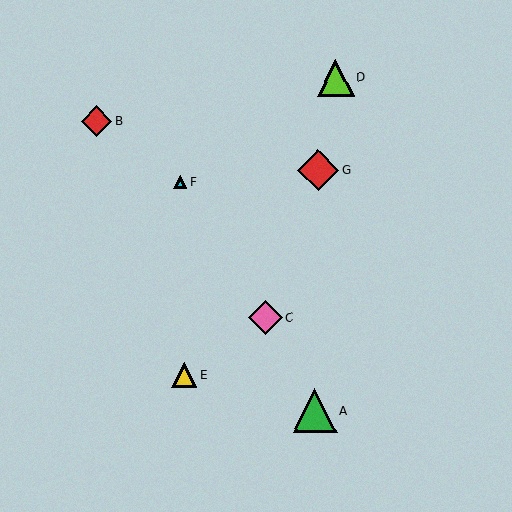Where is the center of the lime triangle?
The center of the lime triangle is at (336, 78).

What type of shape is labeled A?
Shape A is a green triangle.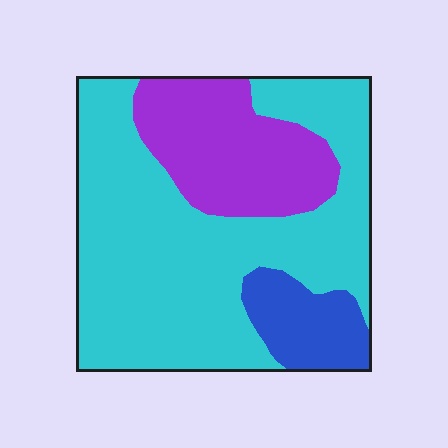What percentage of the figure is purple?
Purple covers around 25% of the figure.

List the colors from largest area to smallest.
From largest to smallest: cyan, purple, blue.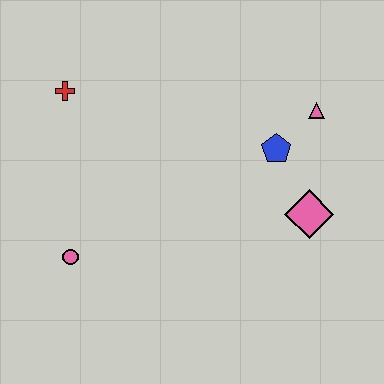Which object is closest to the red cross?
The pink circle is closest to the red cross.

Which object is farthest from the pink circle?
The pink triangle is farthest from the pink circle.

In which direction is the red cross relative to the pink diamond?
The red cross is to the left of the pink diamond.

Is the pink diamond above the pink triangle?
No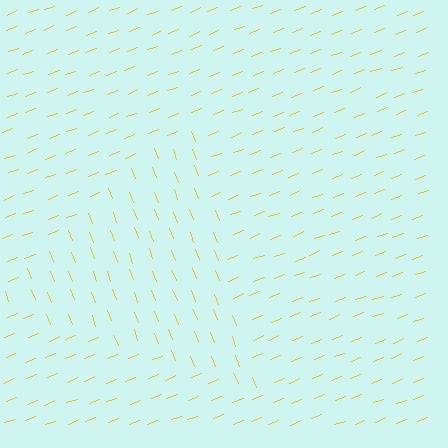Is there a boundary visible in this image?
Yes, there is a texture boundary formed by a change in line orientation.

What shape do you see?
I see a triangle.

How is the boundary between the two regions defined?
The boundary is defined purely by a change in line orientation (approximately 90 degrees difference). All lines are the same color and thickness.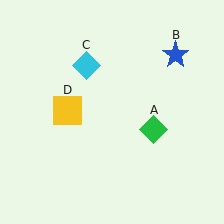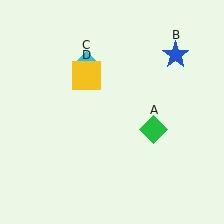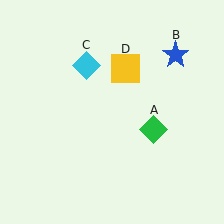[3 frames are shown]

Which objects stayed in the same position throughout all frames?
Green diamond (object A) and blue star (object B) and cyan diamond (object C) remained stationary.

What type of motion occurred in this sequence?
The yellow square (object D) rotated clockwise around the center of the scene.